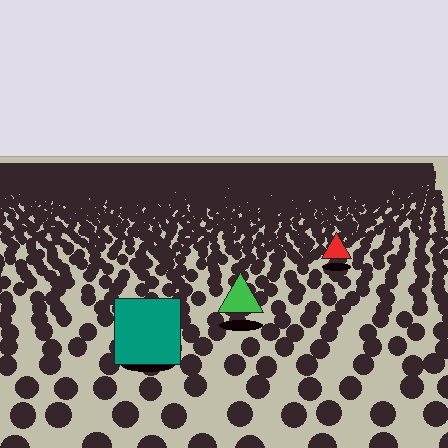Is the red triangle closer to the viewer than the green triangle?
No. The green triangle is closer — you can tell from the texture gradient: the ground texture is coarser near it.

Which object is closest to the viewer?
The teal square is closest. The texture marks near it are larger and more spread out.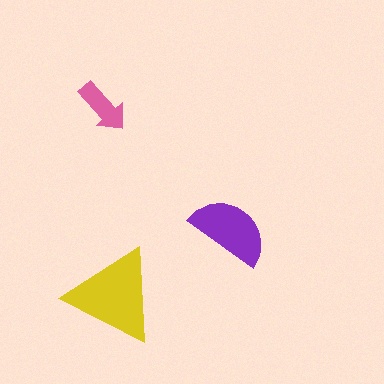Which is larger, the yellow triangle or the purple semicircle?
The yellow triangle.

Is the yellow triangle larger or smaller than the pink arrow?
Larger.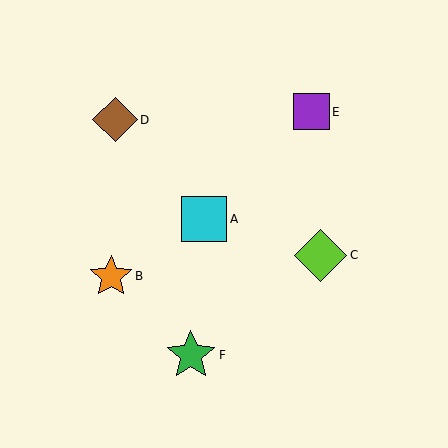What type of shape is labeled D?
Shape D is a brown diamond.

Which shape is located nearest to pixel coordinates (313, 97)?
The purple square (labeled E) at (311, 112) is nearest to that location.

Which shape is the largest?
The lime diamond (labeled C) is the largest.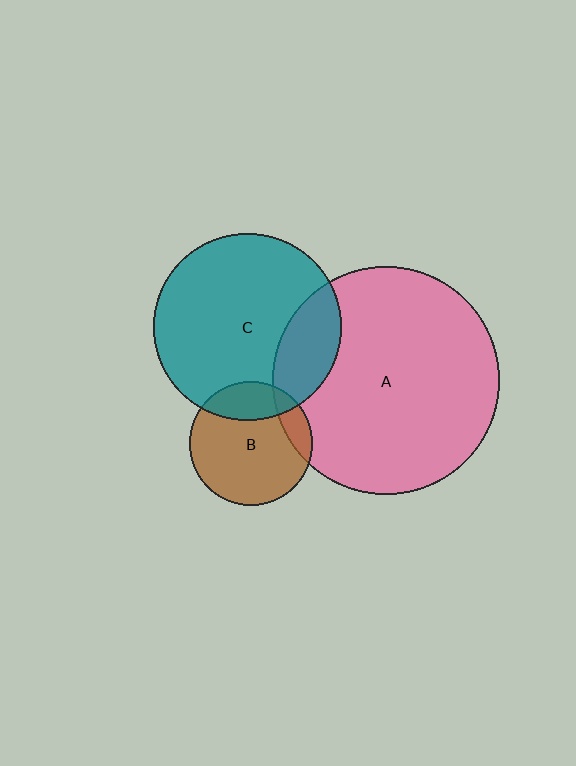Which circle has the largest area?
Circle A (pink).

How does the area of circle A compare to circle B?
Approximately 3.4 times.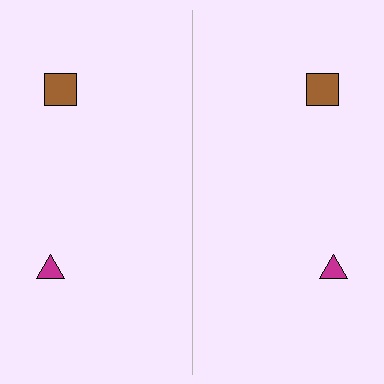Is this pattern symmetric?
Yes, this pattern has bilateral (reflection) symmetry.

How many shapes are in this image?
There are 4 shapes in this image.